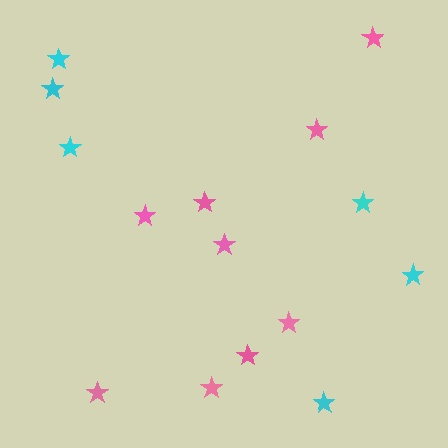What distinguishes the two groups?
There are 2 groups: one group of cyan stars (6) and one group of pink stars (9).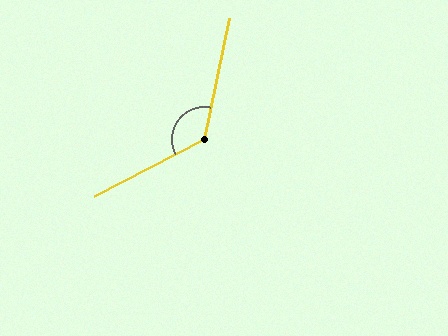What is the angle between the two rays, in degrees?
Approximately 129 degrees.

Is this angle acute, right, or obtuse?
It is obtuse.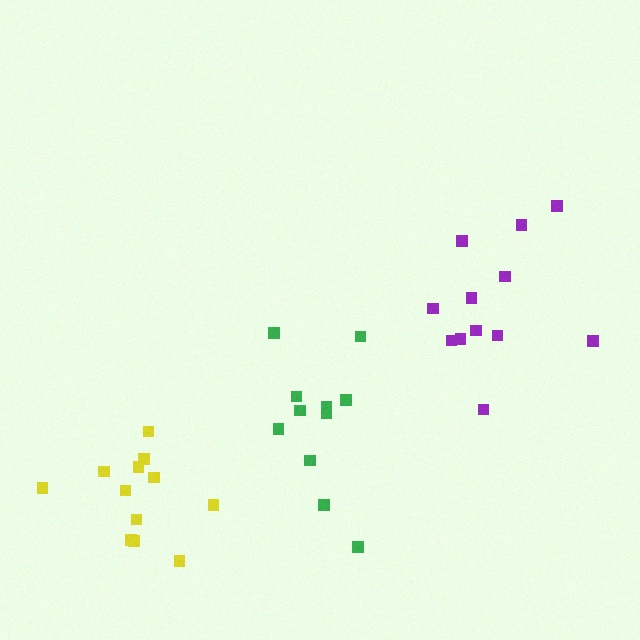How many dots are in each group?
Group 1: 12 dots, Group 2: 12 dots, Group 3: 11 dots (35 total).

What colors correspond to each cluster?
The clusters are colored: yellow, purple, green.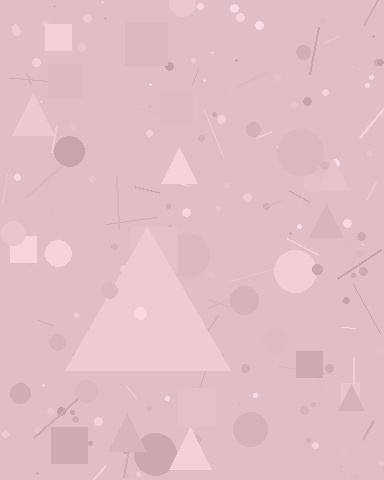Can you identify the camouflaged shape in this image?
The camouflaged shape is a triangle.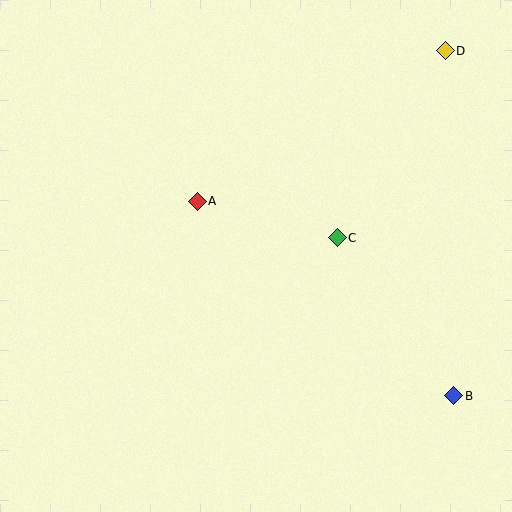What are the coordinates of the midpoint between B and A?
The midpoint between B and A is at (325, 298).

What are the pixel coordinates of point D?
Point D is at (445, 51).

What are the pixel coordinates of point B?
Point B is at (454, 396).